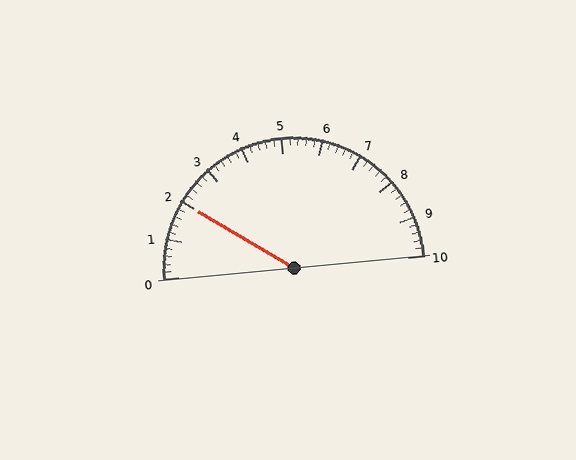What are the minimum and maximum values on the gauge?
The gauge ranges from 0 to 10.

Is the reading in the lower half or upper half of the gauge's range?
The reading is in the lower half of the range (0 to 10).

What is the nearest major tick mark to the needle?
The nearest major tick mark is 2.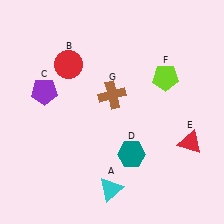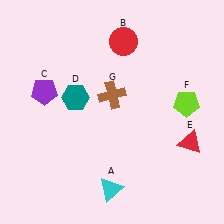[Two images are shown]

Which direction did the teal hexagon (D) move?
The teal hexagon (D) moved up.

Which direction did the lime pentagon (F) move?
The lime pentagon (F) moved down.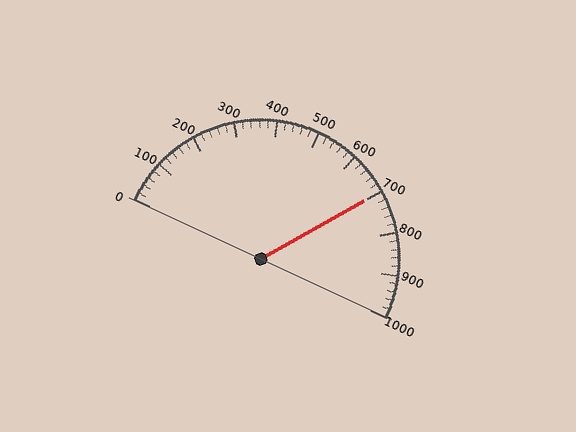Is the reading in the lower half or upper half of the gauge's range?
The reading is in the upper half of the range (0 to 1000).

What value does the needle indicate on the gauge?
The needle indicates approximately 700.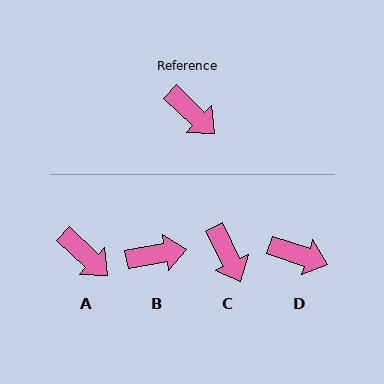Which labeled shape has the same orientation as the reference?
A.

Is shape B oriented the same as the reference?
No, it is off by about 54 degrees.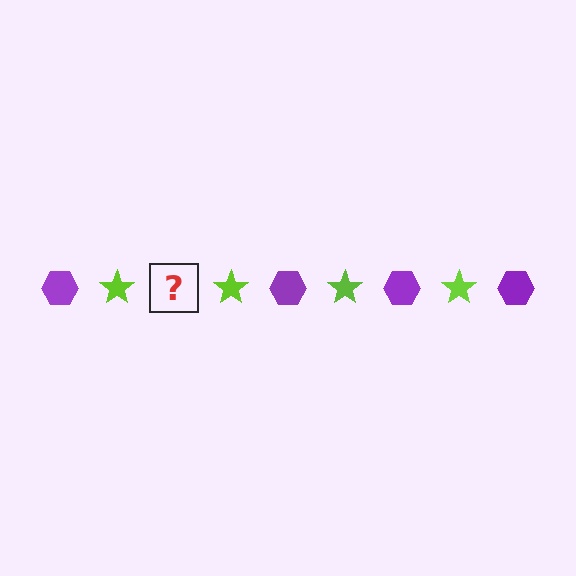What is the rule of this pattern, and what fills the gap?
The rule is that the pattern alternates between purple hexagon and lime star. The gap should be filled with a purple hexagon.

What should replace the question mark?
The question mark should be replaced with a purple hexagon.